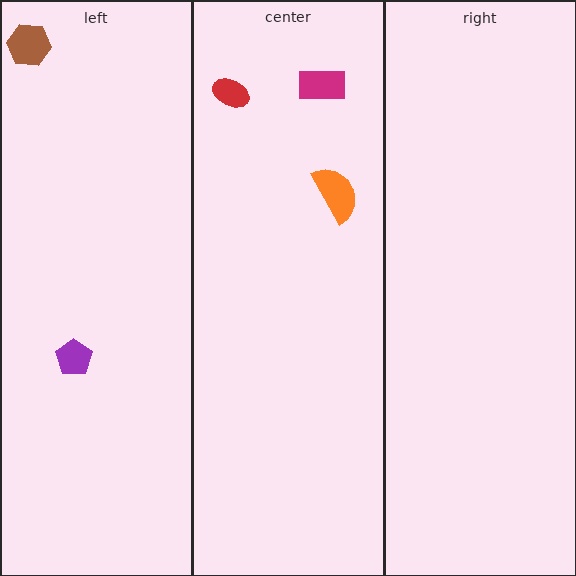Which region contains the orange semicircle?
The center region.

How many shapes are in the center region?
3.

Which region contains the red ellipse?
The center region.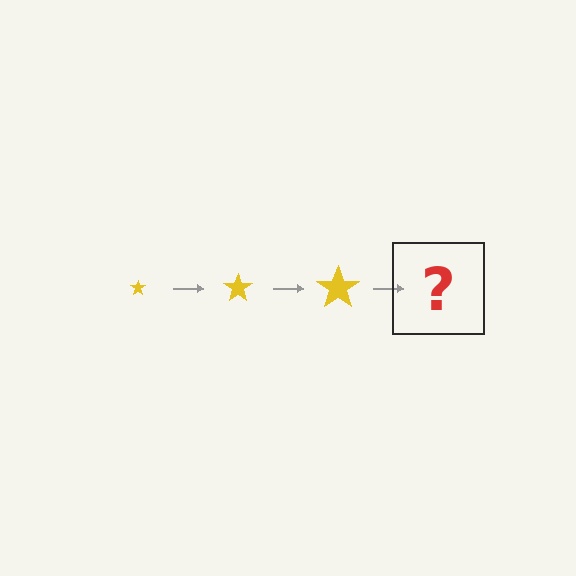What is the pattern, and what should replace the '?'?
The pattern is that the star gets progressively larger each step. The '?' should be a yellow star, larger than the previous one.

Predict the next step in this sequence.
The next step is a yellow star, larger than the previous one.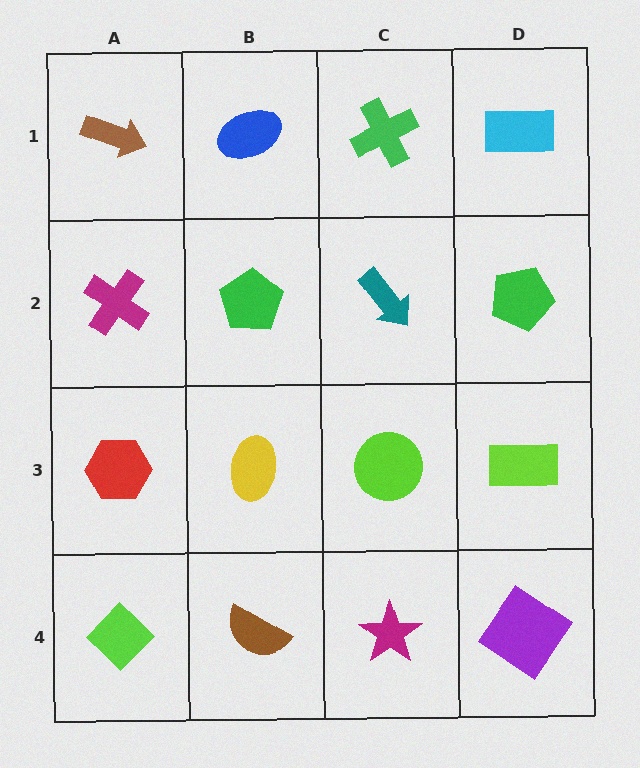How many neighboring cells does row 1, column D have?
2.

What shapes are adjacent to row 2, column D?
A cyan rectangle (row 1, column D), a lime rectangle (row 3, column D), a teal arrow (row 2, column C).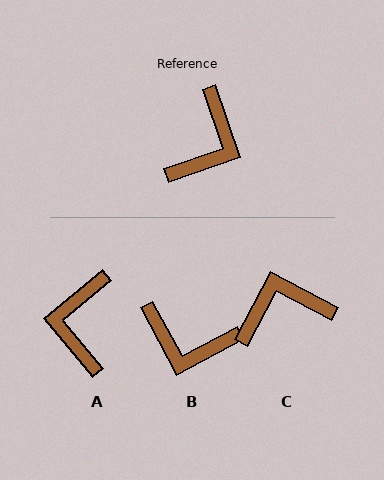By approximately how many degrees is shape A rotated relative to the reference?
Approximately 159 degrees clockwise.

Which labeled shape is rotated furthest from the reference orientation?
A, about 159 degrees away.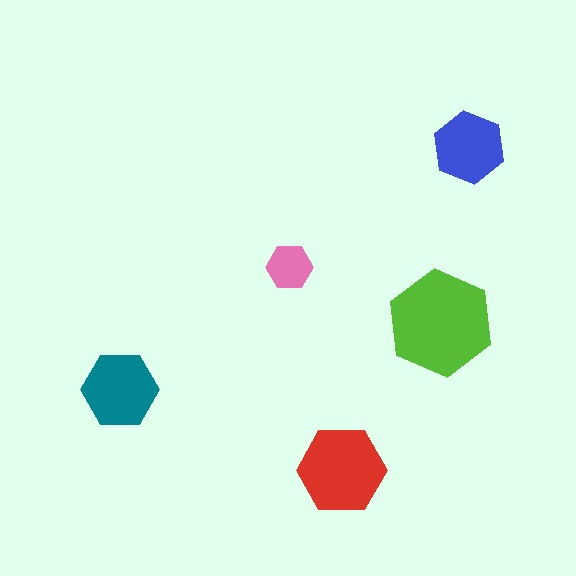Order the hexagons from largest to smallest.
the lime one, the red one, the teal one, the blue one, the pink one.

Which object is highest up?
The blue hexagon is topmost.